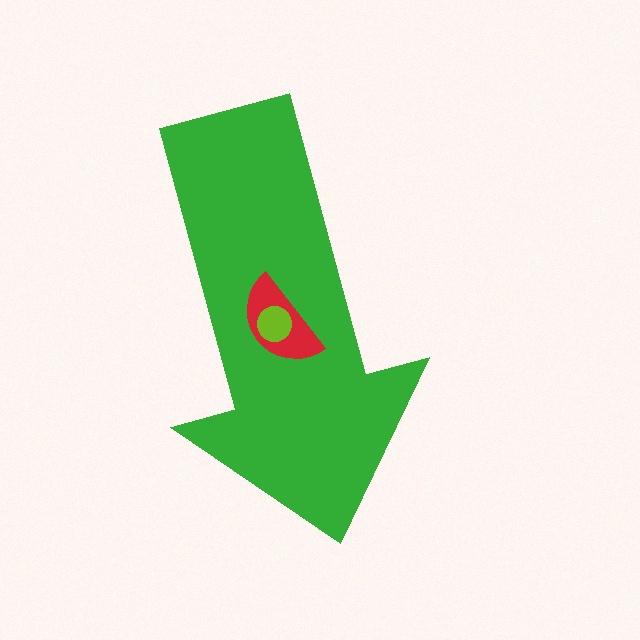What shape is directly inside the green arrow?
The red semicircle.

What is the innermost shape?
The lime circle.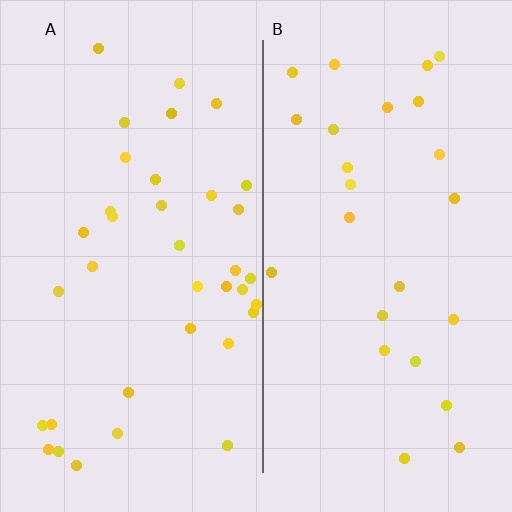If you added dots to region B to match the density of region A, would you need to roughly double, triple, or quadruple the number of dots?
Approximately double.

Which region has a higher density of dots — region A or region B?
A (the left).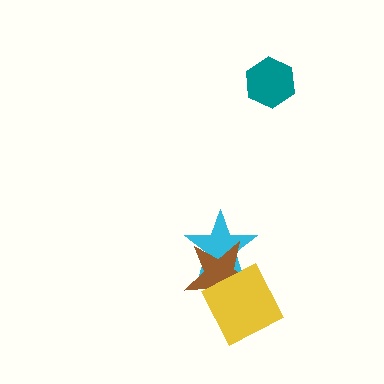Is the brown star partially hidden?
Yes, it is partially covered by another shape.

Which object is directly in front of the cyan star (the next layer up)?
The brown star is directly in front of the cyan star.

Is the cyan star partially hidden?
Yes, it is partially covered by another shape.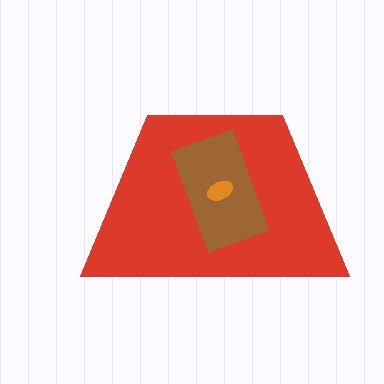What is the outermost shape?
The red trapezoid.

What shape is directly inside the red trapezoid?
The brown rectangle.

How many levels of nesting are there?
3.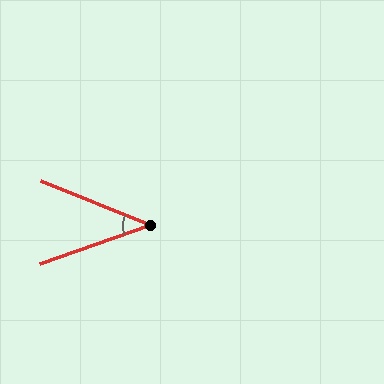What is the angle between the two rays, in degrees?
Approximately 41 degrees.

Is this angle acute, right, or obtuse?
It is acute.